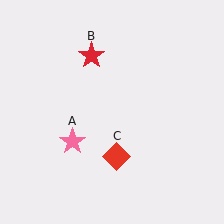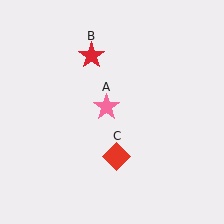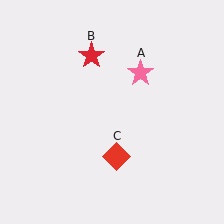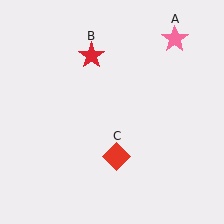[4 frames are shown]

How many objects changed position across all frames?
1 object changed position: pink star (object A).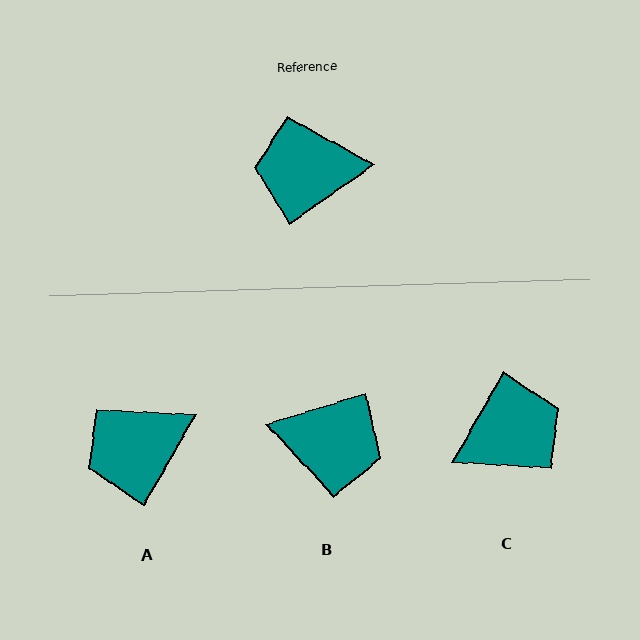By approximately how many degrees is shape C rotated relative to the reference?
Approximately 154 degrees clockwise.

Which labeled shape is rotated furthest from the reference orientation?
B, about 162 degrees away.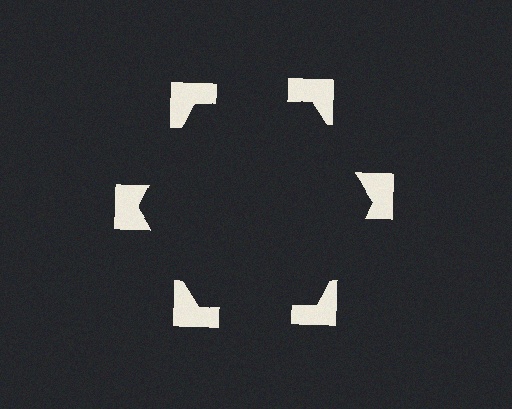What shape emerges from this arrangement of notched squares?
An illusory hexagon — its edges are inferred from the aligned wedge cuts in the notched squares, not physically drawn.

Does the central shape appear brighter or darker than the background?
It typically appears slightly darker than the background, even though no actual brightness change is drawn.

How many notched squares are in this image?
There are 6 — one at each vertex of the illusory hexagon.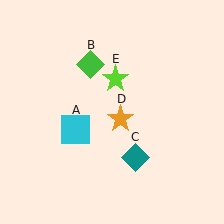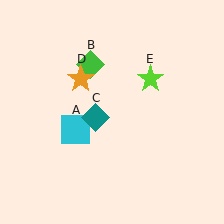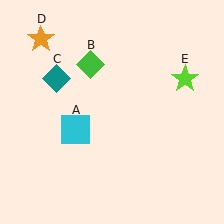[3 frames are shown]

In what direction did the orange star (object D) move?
The orange star (object D) moved up and to the left.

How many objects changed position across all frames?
3 objects changed position: teal diamond (object C), orange star (object D), lime star (object E).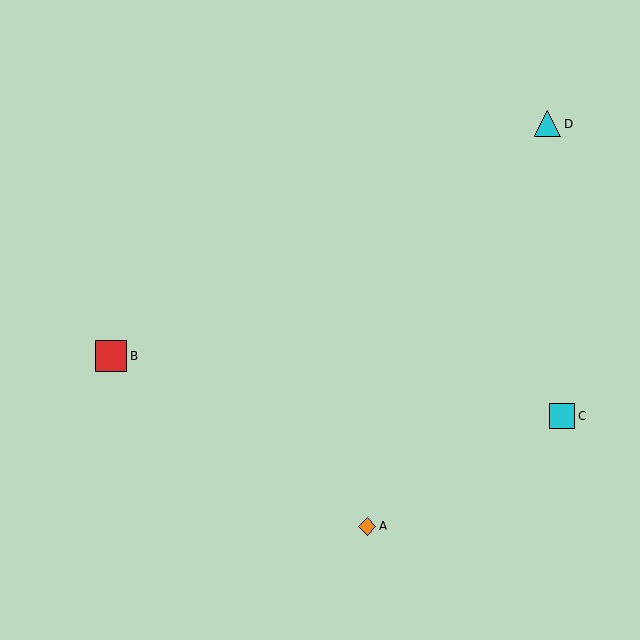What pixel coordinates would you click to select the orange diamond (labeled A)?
Click at (367, 526) to select the orange diamond A.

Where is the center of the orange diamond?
The center of the orange diamond is at (367, 526).